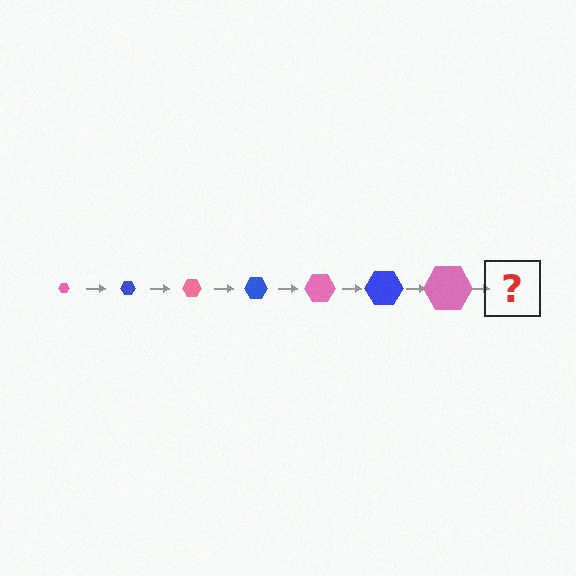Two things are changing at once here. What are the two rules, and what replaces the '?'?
The two rules are that the hexagon grows larger each step and the color cycles through pink and blue. The '?' should be a blue hexagon, larger than the previous one.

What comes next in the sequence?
The next element should be a blue hexagon, larger than the previous one.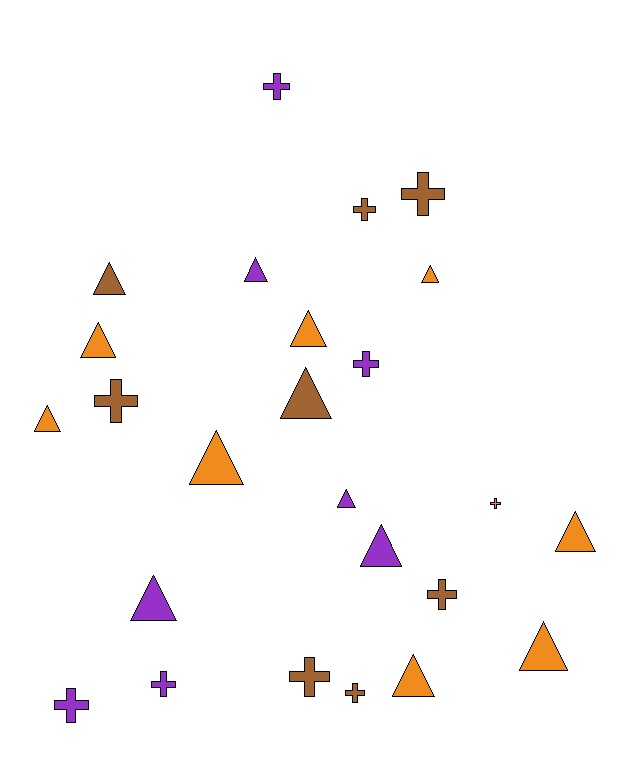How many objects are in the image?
There are 25 objects.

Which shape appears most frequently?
Triangle, with 14 objects.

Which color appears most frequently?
Orange, with 9 objects.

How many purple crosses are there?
There are 4 purple crosses.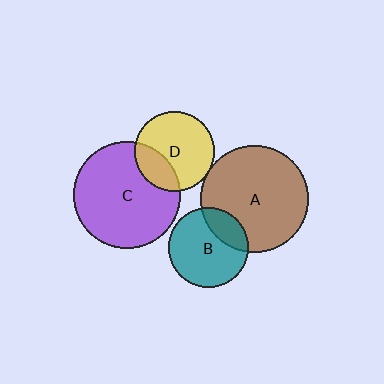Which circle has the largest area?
Circle A (brown).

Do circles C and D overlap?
Yes.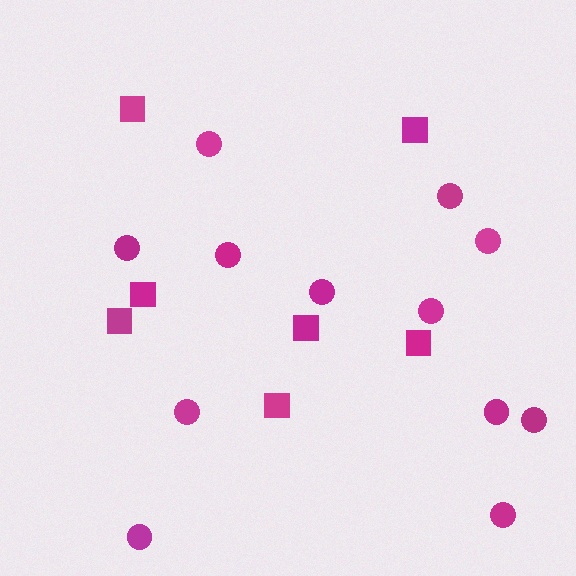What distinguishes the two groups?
There are 2 groups: one group of squares (7) and one group of circles (12).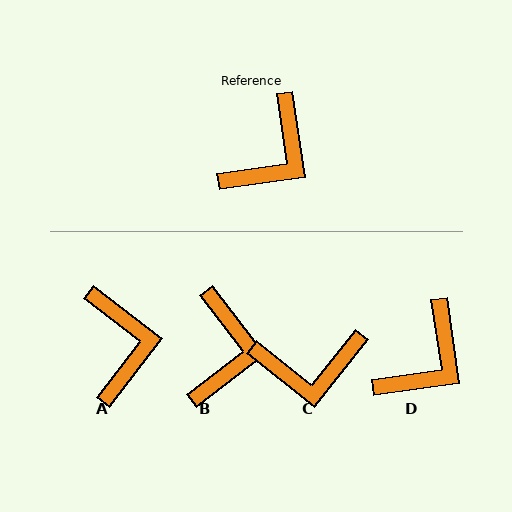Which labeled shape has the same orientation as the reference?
D.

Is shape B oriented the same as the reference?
No, it is off by about 29 degrees.